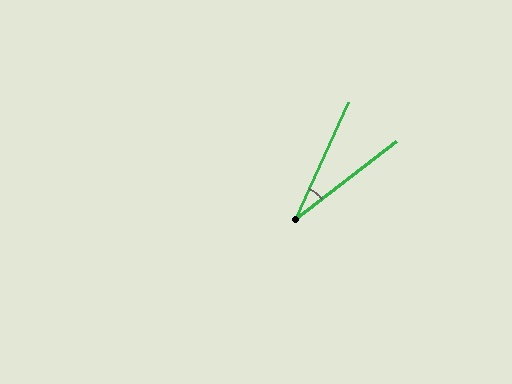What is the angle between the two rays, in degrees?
Approximately 28 degrees.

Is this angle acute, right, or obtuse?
It is acute.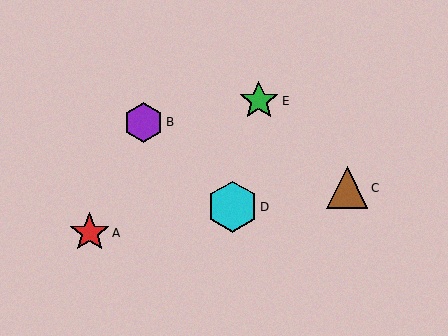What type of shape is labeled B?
Shape B is a purple hexagon.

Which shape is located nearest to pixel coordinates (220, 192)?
The cyan hexagon (labeled D) at (232, 207) is nearest to that location.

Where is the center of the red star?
The center of the red star is at (90, 233).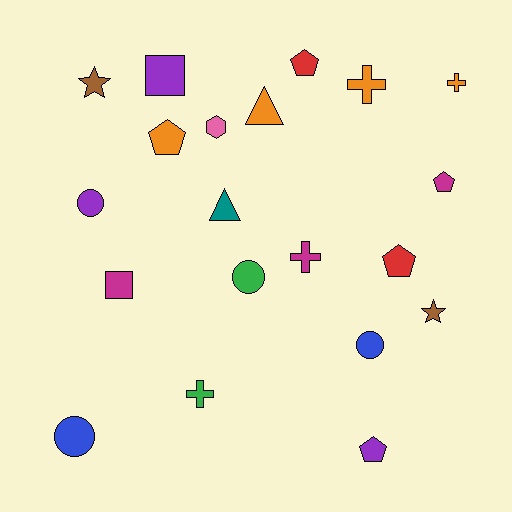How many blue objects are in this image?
There are 2 blue objects.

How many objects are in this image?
There are 20 objects.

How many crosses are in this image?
There are 4 crosses.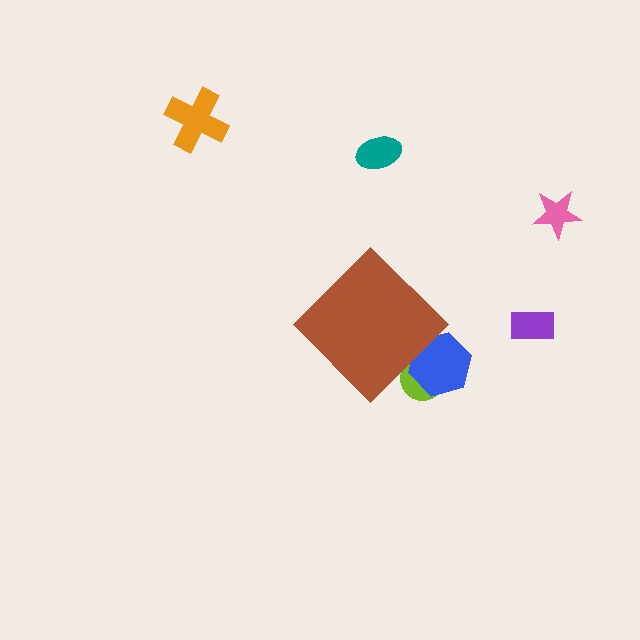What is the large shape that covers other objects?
A brown diamond.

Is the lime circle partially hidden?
Yes, the lime circle is partially hidden behind the brown diamond.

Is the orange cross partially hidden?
No, the orange cross is fully visible.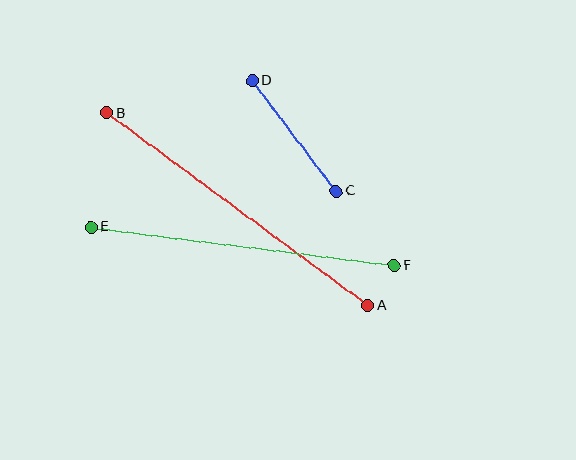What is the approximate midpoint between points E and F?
The midpoint is at approximately (243, 246) pixels.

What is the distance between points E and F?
The distance is approximately 306 pixels.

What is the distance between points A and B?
The distance is approximately 325 pixels.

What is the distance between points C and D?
The distance is approximately 139 pixels.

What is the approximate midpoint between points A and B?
The midpoint is at approximately (237, 209) pixels.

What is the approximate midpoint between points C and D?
The midpoint is at approximately (294, 136) pixels.